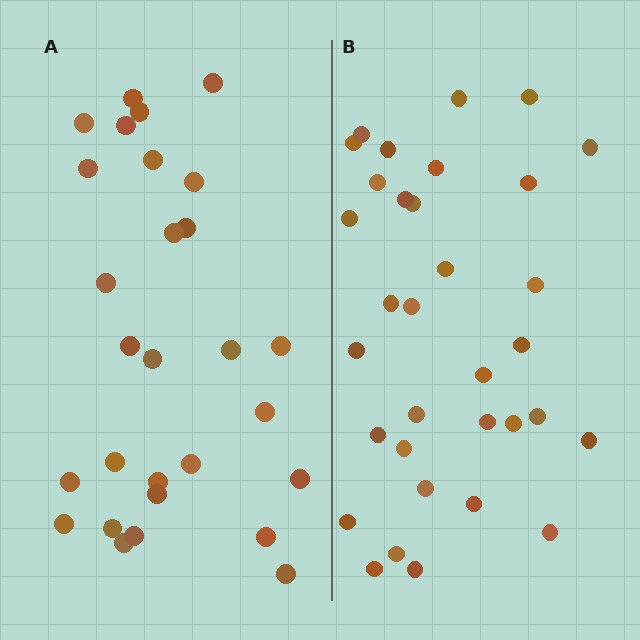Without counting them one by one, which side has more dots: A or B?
Region B (the right region) has more dots.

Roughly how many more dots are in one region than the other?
Region B has about 5 more dots than region A.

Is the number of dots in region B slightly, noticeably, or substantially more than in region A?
Region B has only slightly more — the two regions are fairly close. The ratio is roughly 1.2 to 1.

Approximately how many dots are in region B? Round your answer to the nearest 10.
About 30 dots. (The exact count is 33, which rounds to 30.)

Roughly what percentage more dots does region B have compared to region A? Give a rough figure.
About 20% more.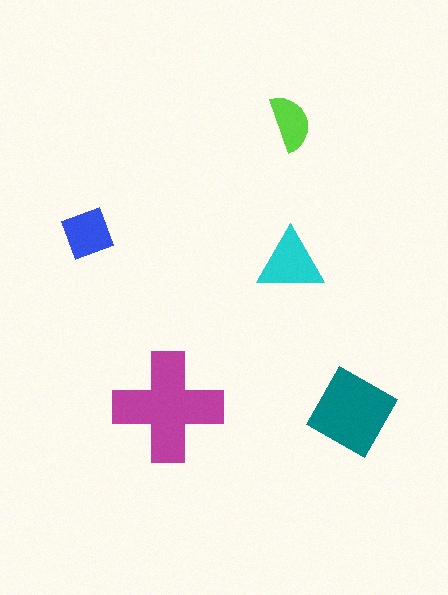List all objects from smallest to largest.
The lime semicircle, the blue diamond, the cyan triangle, the teal square, the magenta cross.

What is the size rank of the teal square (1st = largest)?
2nd.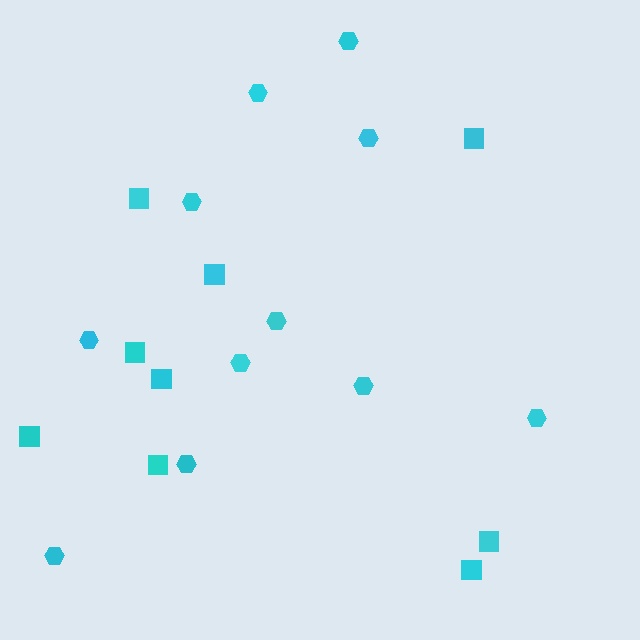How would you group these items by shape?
There are 2 groups: one group of hexagons (11) and one group of squares (9).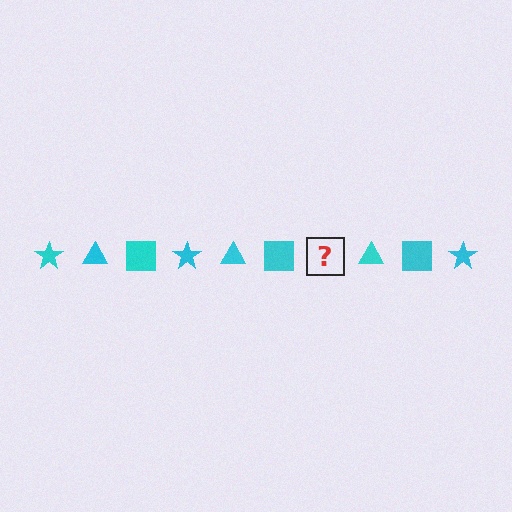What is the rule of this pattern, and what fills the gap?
The rule is that the pattern cycles through star, triangle, square shapes in cyan. The gap should be filled with a cyan star.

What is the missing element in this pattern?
The missing element is a cyan star.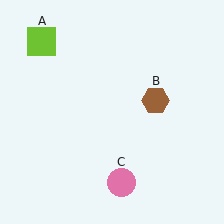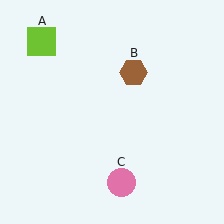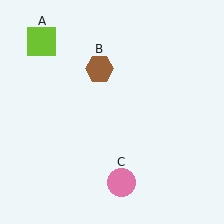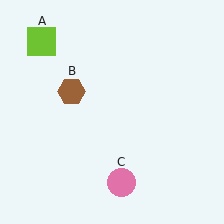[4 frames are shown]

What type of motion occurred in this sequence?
The brown hexagon (object B) rotated counterclockwise around the center of the scene.